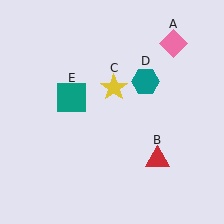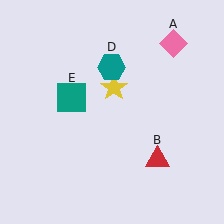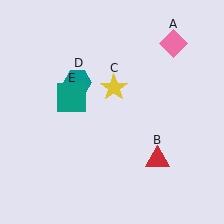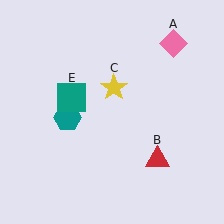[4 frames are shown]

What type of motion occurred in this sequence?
The teal hexagon (object D) rotated counterclockwise around the center of the scene.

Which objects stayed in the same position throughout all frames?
Pink diamond (object A) and red triangle (object B) and yellow star (object C) and teal square (object E) remained stationary.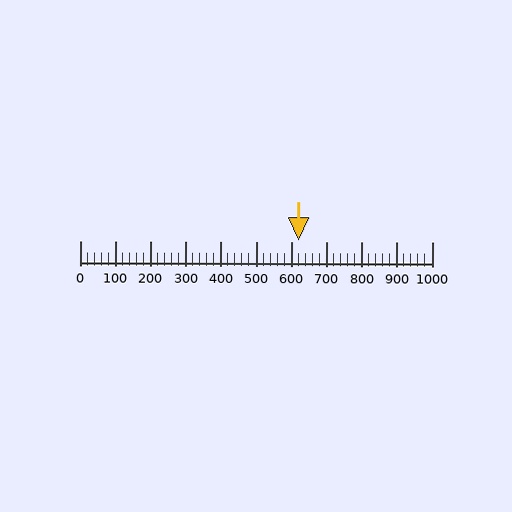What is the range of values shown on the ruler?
The ruler shows values from 0 to 1000.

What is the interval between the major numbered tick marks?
The major tick marks are spaced 100 units apart.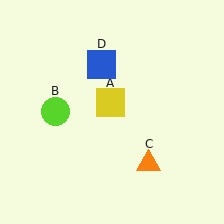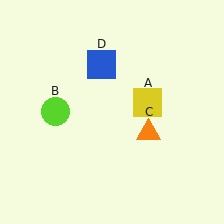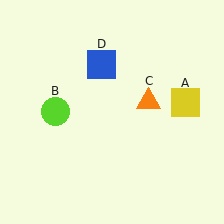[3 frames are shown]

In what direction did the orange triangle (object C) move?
The orange triangle (object C) moved up.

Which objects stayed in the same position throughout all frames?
Lime circle (object B) and blue square (object D) remained stationary.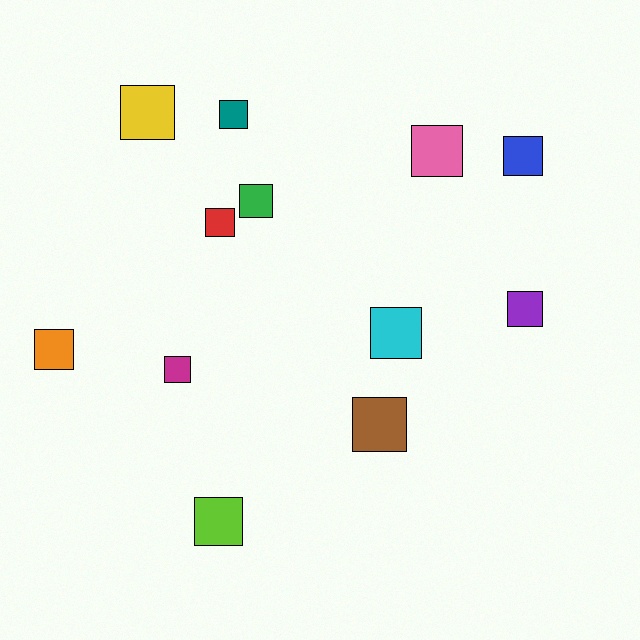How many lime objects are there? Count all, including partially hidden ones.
There is 1 lime object.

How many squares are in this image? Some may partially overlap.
There are 12 squares.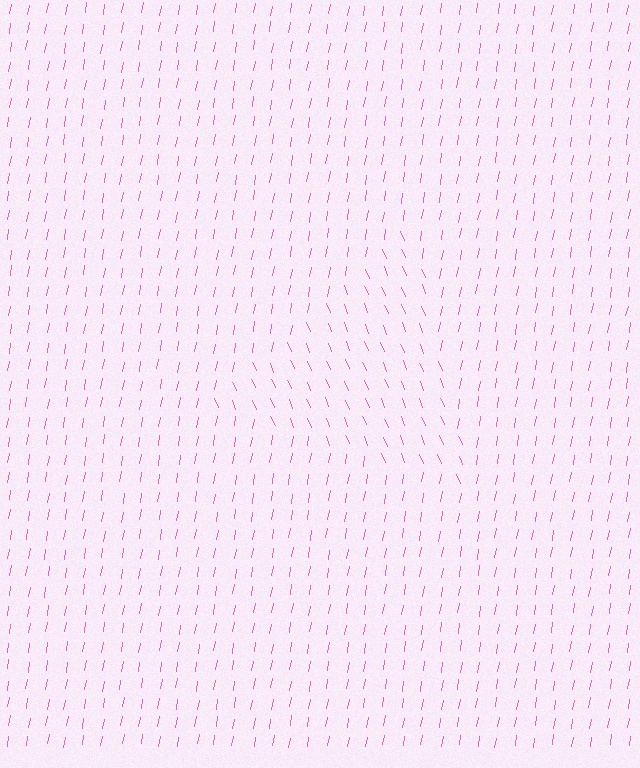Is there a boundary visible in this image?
Yes, there is a texture boundary formed by a change in line orientation.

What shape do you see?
I see a triangle.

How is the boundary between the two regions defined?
The boundary is defined purely by a change in line orientation (approximately 32 degrees difference). All lines are the same color and thickness.